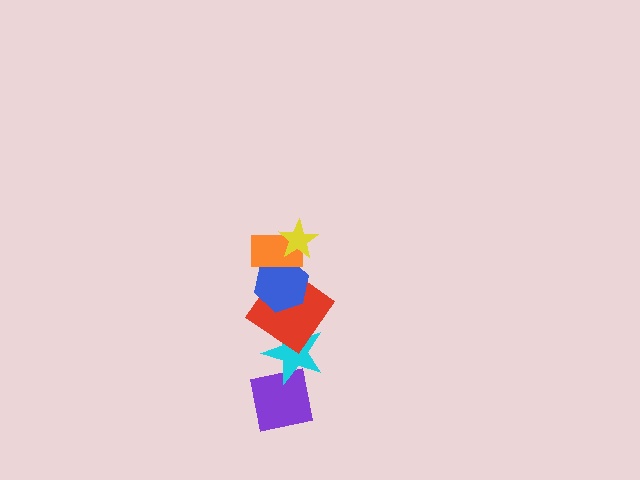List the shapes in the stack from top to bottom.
From top to bottom: the yellow star, the orange rectangle, the blue hexagon, the red diamond, the cyan star, the purple square.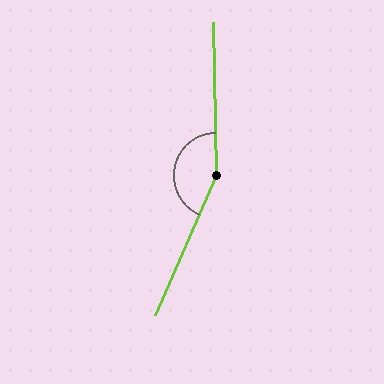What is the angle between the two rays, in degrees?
Approximately 156 degrees.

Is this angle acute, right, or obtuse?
It is obtuse.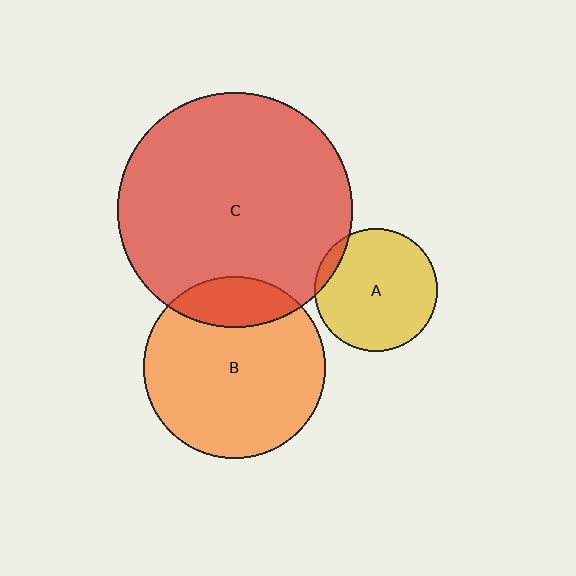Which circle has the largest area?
Circle C (red).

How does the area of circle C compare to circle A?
Approximately 3.7 times.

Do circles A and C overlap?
Yes.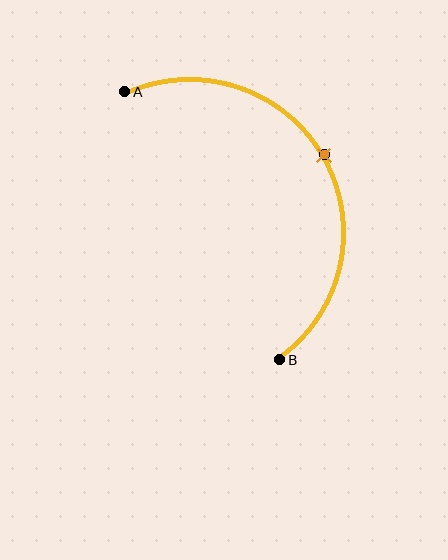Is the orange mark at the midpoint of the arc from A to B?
Yes. The orange mark lies on the arc at equal arc-length from both A and B — it is the arc midpoint.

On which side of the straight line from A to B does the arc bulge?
The arc bulges to the right of the straight line connecting A and B.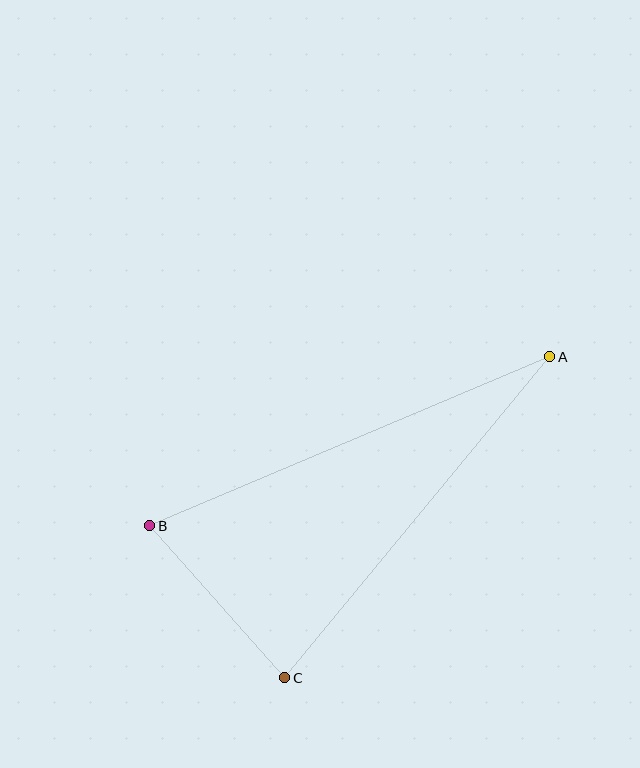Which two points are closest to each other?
Points B and C are closest to each other.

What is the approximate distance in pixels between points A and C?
The distance between A and C is approximately 416 pixels.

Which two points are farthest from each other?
Points A and B are farthest from each other.